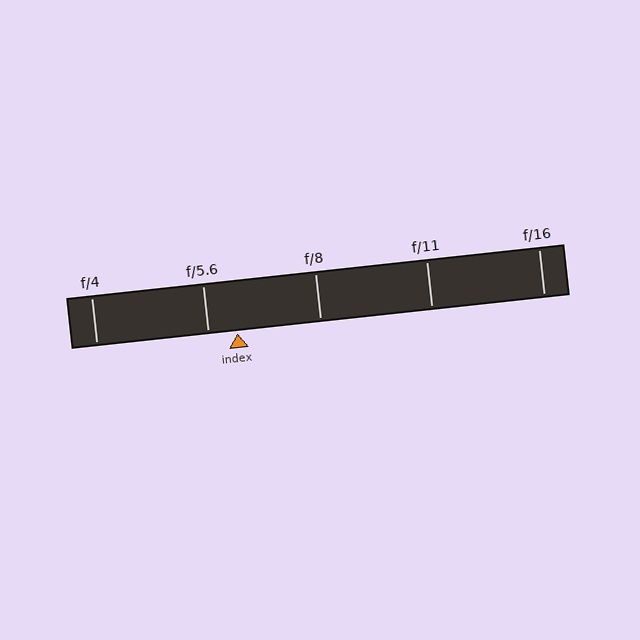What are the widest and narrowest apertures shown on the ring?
The widest aperture shown is f/4 and the narrowest is f/16.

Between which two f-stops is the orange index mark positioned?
The index mark is between f/5.6 and f/8.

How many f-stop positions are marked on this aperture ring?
There are 5 f-stop positions marked.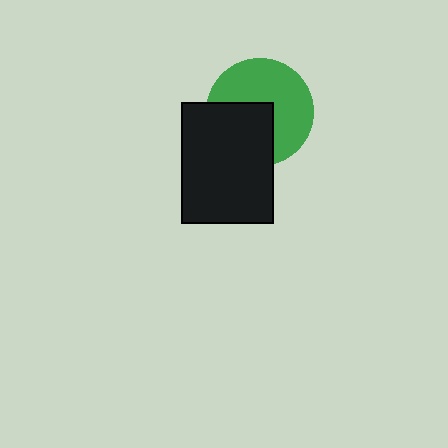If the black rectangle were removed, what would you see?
You would see the complete green circle.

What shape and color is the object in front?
The object in front is a black rectangle.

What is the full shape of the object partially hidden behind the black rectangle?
The partially hidden object is a green circle.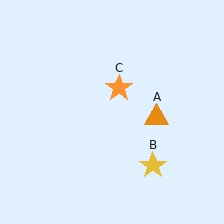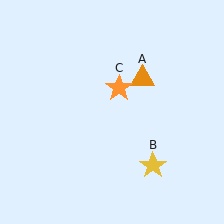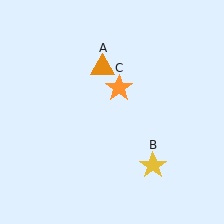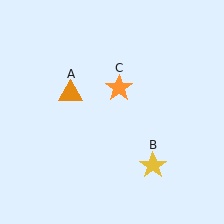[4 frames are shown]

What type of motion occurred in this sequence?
The orange triangle (object A) rotated counterclockwise around the center of the scene.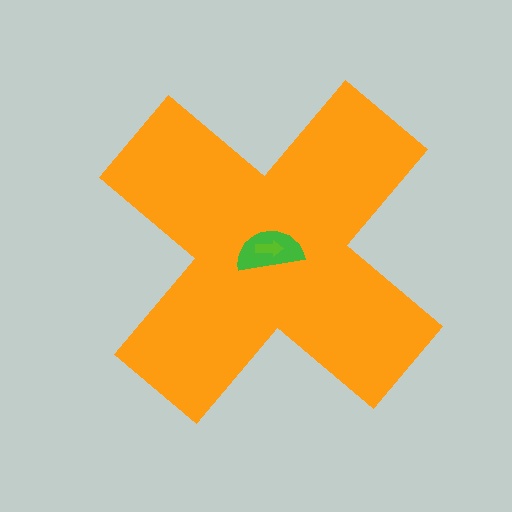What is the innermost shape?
The lime arrow.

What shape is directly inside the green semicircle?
The lime arrow.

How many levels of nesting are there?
3.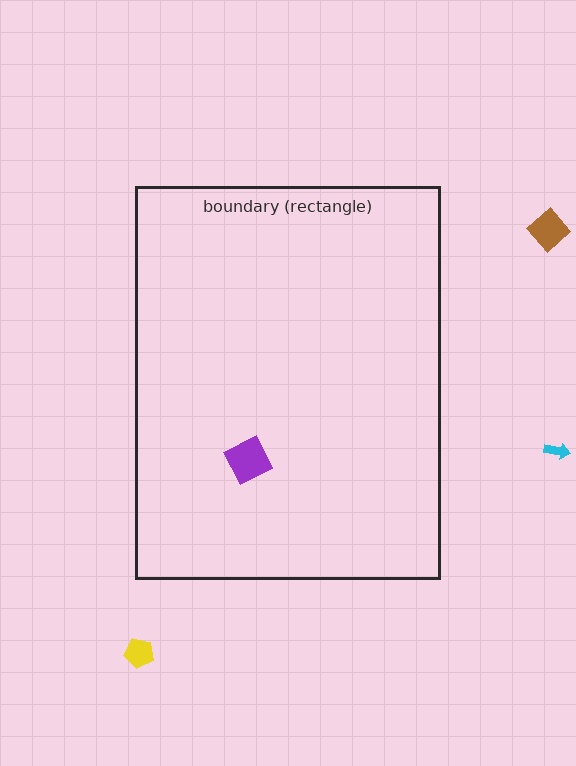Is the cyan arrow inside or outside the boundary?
Outside.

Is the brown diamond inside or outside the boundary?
Outside.